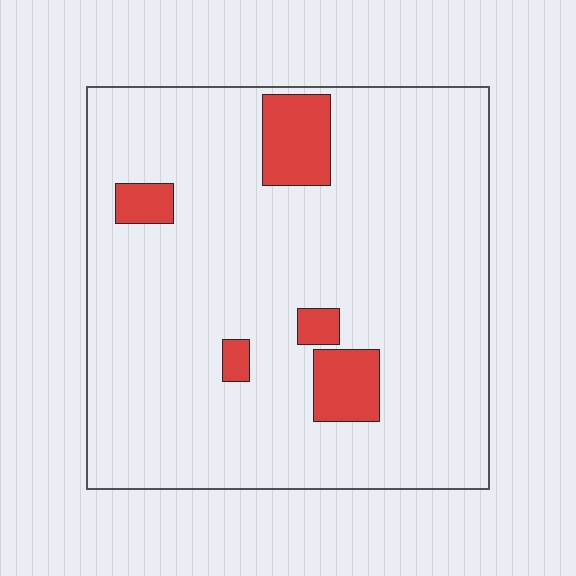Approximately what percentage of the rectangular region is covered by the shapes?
Approximately 10%.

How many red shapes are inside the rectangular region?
5.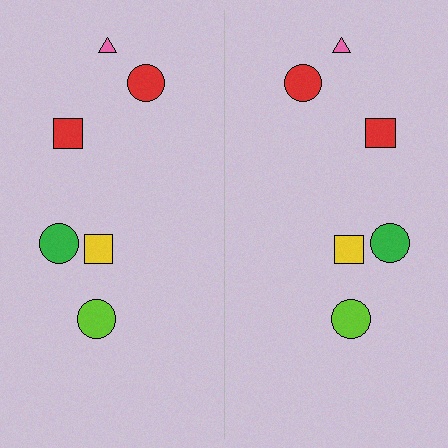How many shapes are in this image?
There are 12 shapes in this image.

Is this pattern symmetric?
Yes, this pattern has bilateral (reflection) symmetry.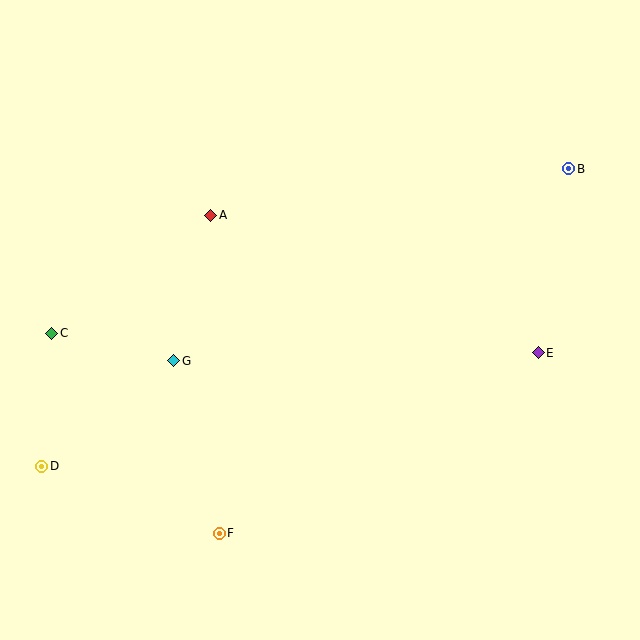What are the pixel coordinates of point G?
Point G is at (174, 361).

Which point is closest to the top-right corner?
Point B is closest to the top-right corner.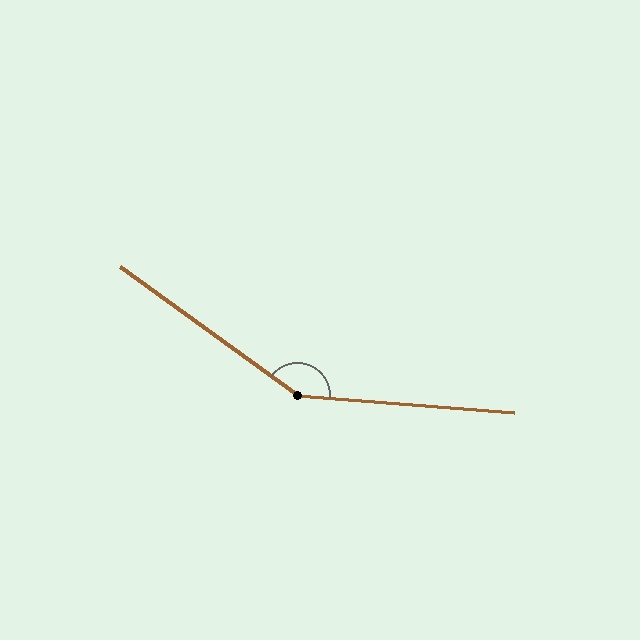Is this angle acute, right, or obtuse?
It is obtuse.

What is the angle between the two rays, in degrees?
Approximately 149 degrees.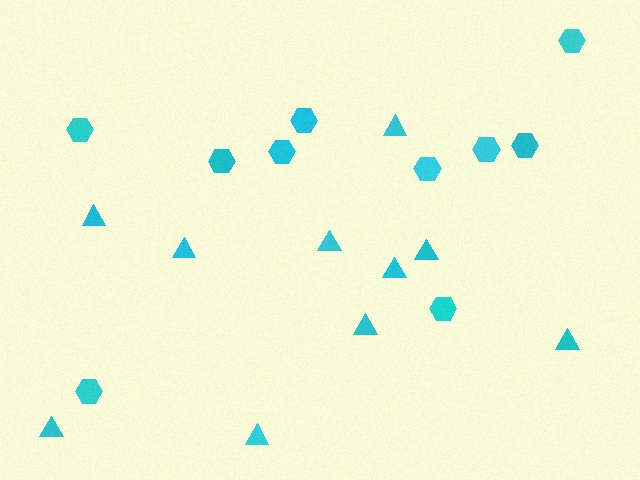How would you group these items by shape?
There are 2 groups: one group of hexagons (10) and one group of triangles (10).